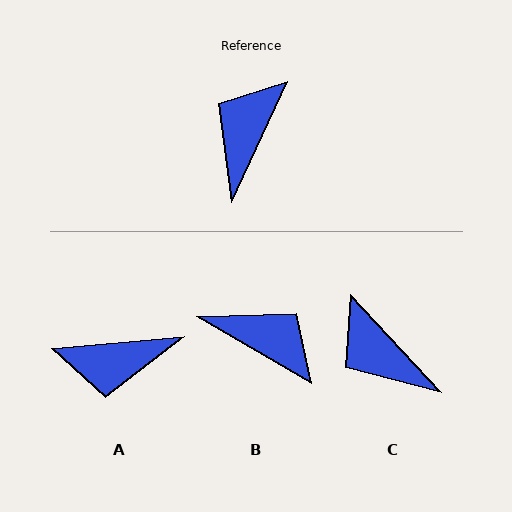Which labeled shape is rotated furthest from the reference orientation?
A, about 120 degrees away.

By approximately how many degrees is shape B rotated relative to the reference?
Approximately 95 degrees clockwise.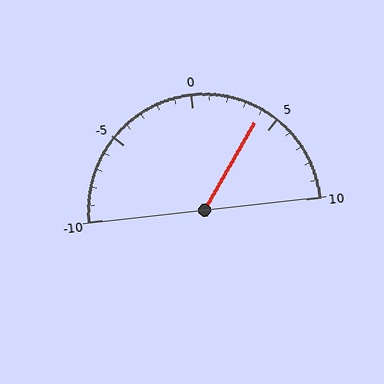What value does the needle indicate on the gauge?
The needle indicates approximately 4.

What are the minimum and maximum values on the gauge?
The gauge ranges from -10 to 10.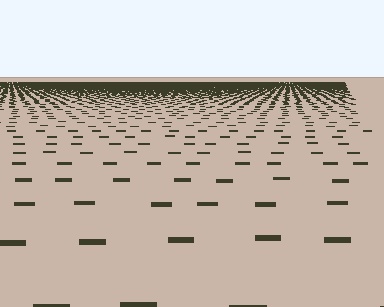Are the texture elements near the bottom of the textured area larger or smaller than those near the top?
Larger. Near the bottom, elements are closer to the viewer and appear at a bigger on-screen size.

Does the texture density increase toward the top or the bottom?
Density increases toward the top.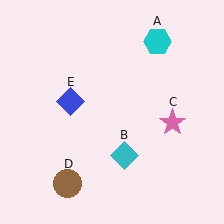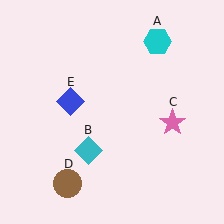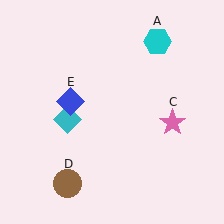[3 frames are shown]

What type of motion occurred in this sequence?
The cyan diamond (object B) rotated clockwise around the center of the scene.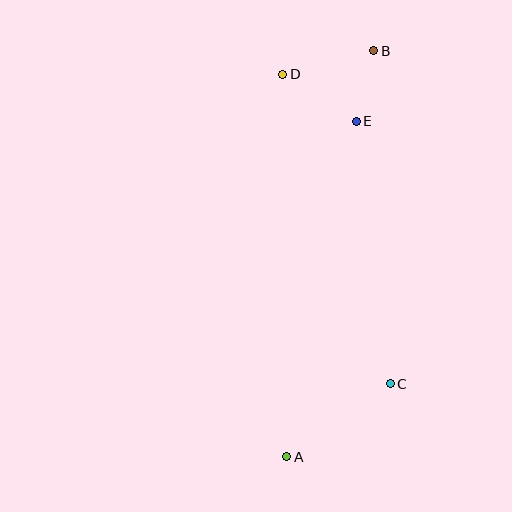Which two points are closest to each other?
Points B and E are closest to each other.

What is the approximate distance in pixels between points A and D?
The distance between A and D is approximately 383 pixels.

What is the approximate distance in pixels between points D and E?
The distance between D and E is approximately 87 pixels.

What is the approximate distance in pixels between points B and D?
The distance between B and D is approximately 94 pixels.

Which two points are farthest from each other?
Points A and B are farthest from each other.